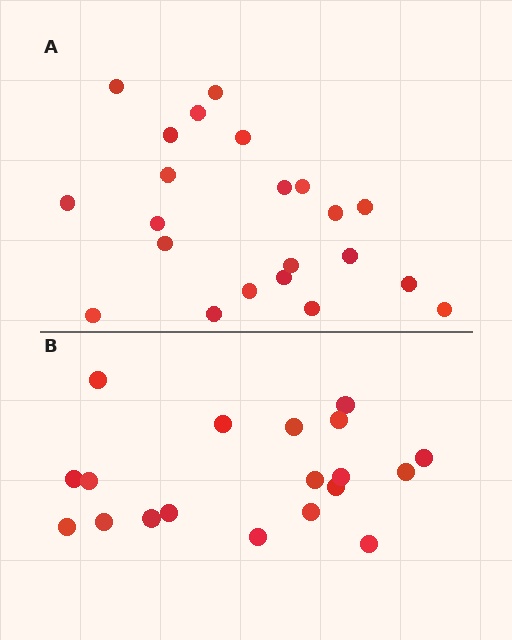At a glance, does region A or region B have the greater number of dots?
Region A (the top region) has more dots.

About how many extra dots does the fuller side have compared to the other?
Region A has just a few more — roughly 2 or 3 more dots than region B.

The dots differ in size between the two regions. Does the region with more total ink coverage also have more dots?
No. Region B has more total ink coverage because its dots are larger, but region A actually contains more individual dots. Total area can be misleading — the number of items is what matters here.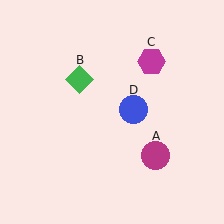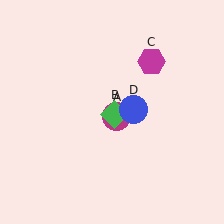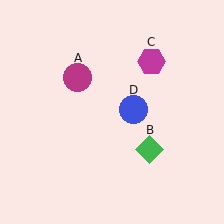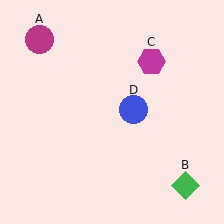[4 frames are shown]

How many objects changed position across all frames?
2 objects changed position: magenta circle (object A), green diamond (object B).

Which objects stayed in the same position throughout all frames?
Magenta hexagon (object C) and blue circle (object D) remained stationary.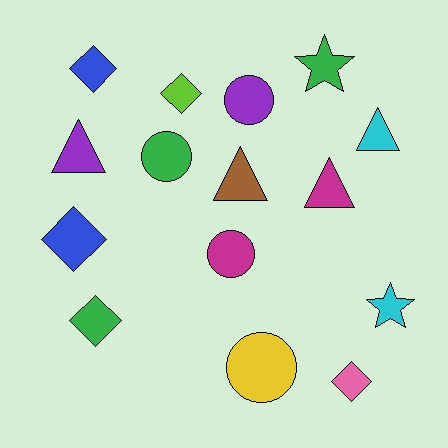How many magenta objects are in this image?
There are 2 magenta objects.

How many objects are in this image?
There are 15 objects.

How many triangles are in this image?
There are 4 triangles.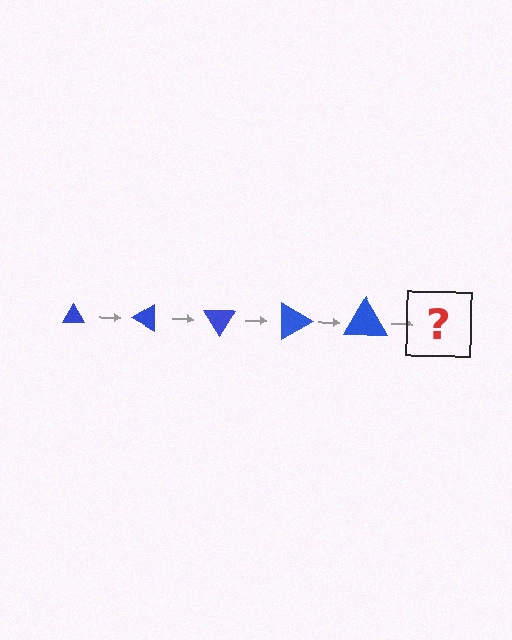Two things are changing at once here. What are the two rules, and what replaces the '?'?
The two rules are that the triangle grows larger each step and it rotates 30 degrees each step. The '?' should be a triangle, larger than the previous one and rotated 150 degrees from the start.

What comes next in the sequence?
The next element should be a triangle, larger than the previous one and rotated 150 degrees from the start.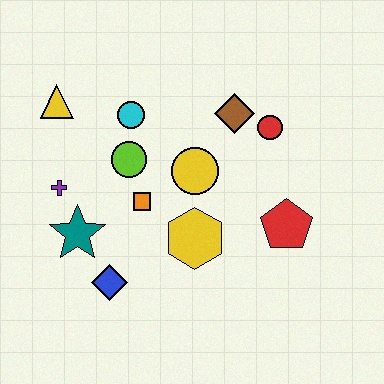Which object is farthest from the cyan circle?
The red pentagon is farthest from the cyan circle.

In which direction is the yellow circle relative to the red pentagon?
The yellow circle is to the left of the red pentagon.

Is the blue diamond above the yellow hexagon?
No